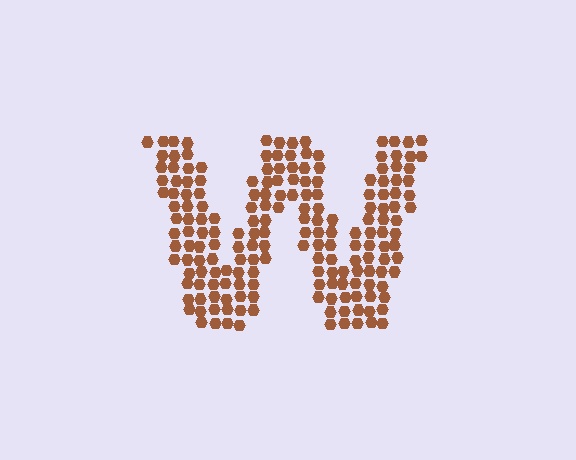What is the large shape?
The large shape is the letter W.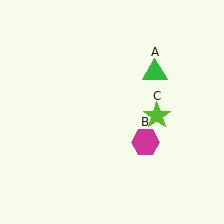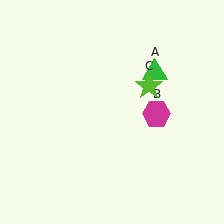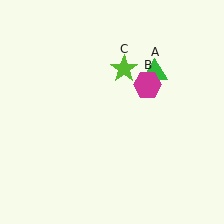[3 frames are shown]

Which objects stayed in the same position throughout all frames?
Green triangle (object A) remained stationary.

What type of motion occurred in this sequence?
The magenta hexagon (object B), lime star (object C) rotated counterclockwise around the center of the scene.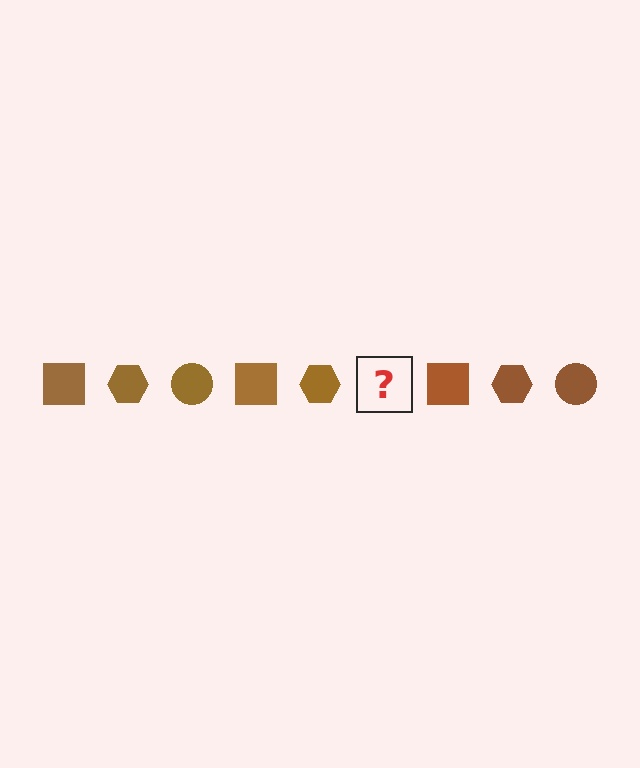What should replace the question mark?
The question mark should be replaced with a brown circle.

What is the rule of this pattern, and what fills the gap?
The rule is that the pattern cycles through square, hexagon, circle shapes in brown. The gap should be filled with a brown circle.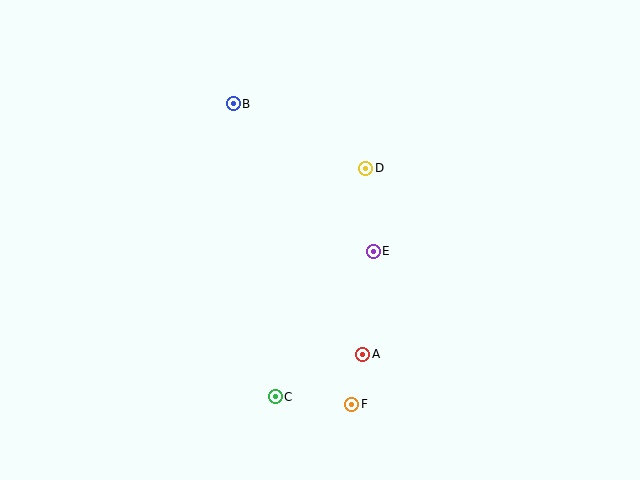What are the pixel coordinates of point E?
Point E is at (373, 251).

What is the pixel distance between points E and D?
The distance between E and D is 83 pixels.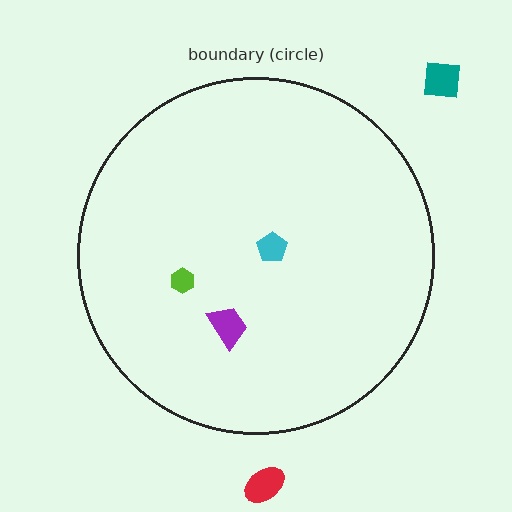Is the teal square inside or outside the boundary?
Outside.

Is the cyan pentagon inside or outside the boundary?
Inside.